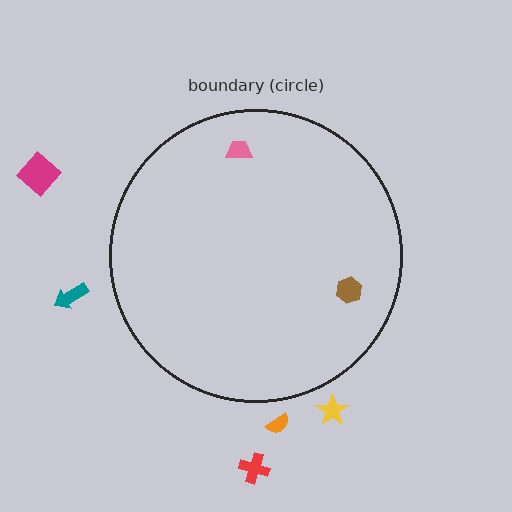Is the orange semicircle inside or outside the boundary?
Outside.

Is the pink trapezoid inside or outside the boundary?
Inside.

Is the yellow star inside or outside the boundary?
Outside.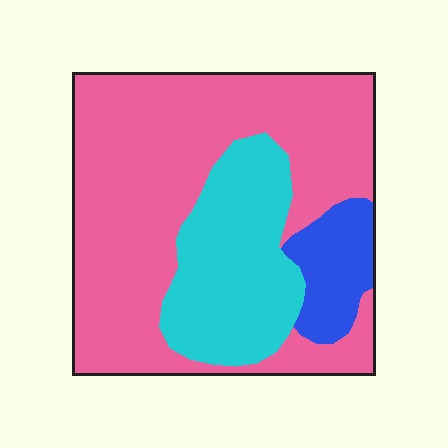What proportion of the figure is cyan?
Cyan covers roughly 25% of the figure.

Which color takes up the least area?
Blue, at roughly 10%.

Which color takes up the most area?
Pink, at roughly 65%.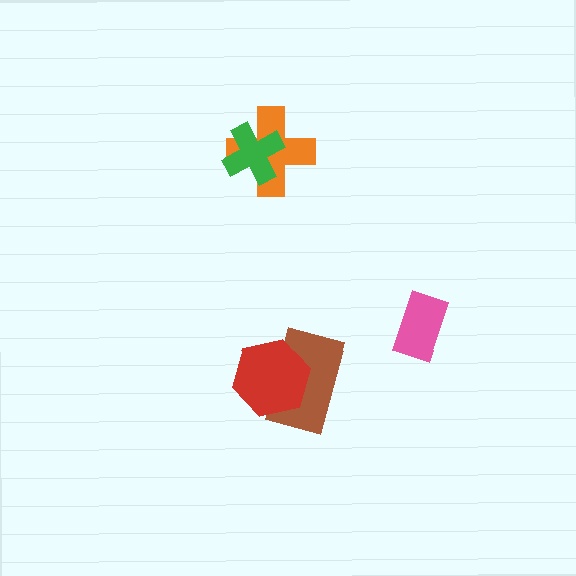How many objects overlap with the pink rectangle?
0 objects overlap with the pink rectangle.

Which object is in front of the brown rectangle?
The red hexagon is in front of the brown rectangle.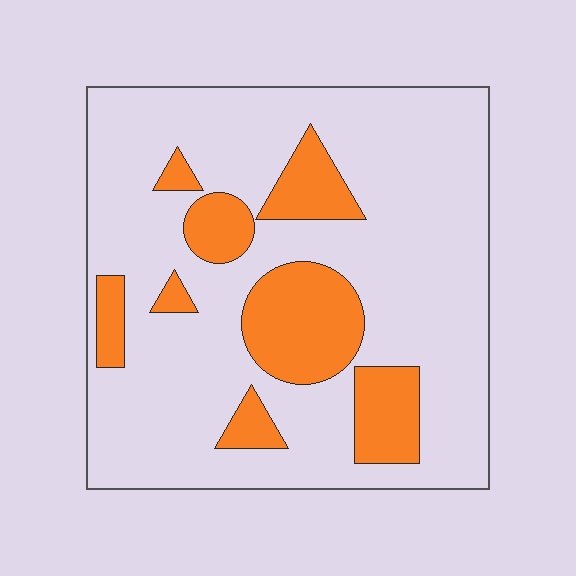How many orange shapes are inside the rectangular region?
8.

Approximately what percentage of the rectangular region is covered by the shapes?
Approximately 20%.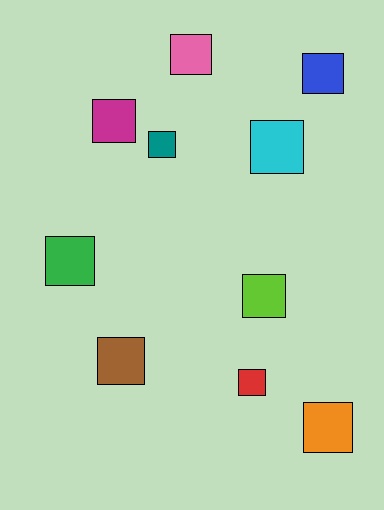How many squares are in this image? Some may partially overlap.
There are 10 squares.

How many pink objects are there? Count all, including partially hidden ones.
There is 1 pink object.